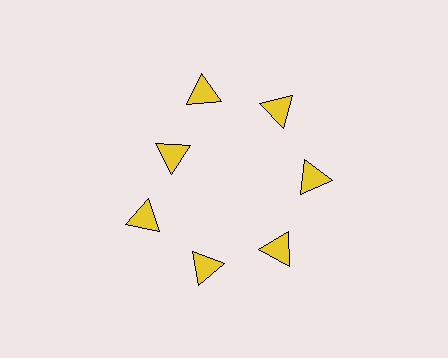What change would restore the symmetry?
The symmetry would be restored by moving it outward, back onto the ring so that all 7 triangles sit at equal angles and equal distance from the center.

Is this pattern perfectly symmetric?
No. The 7 yellow triangles are arranged in a ring, but one element near the 10 o'clock position is pulled inward toward the center, breaking the 7-fold rotational symmetry.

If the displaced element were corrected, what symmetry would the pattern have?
It would have 7-fold rotational symmetry — the pattern would map onto itself every 51 degrees.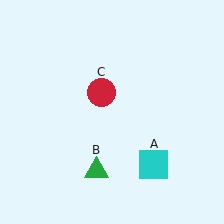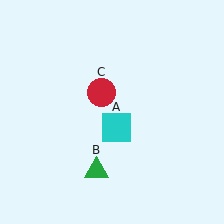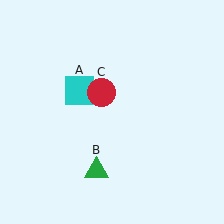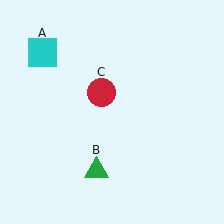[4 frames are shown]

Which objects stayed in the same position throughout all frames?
Green triangle (object B) and red circle (object C) remained stationary.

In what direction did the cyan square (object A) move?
The cyan square (object A) moved up and to the left.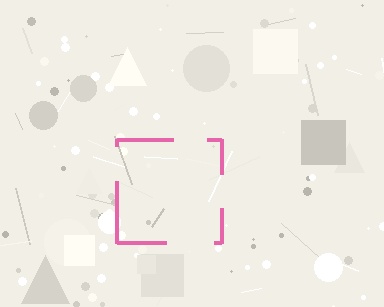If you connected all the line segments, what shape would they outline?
They would outline a square.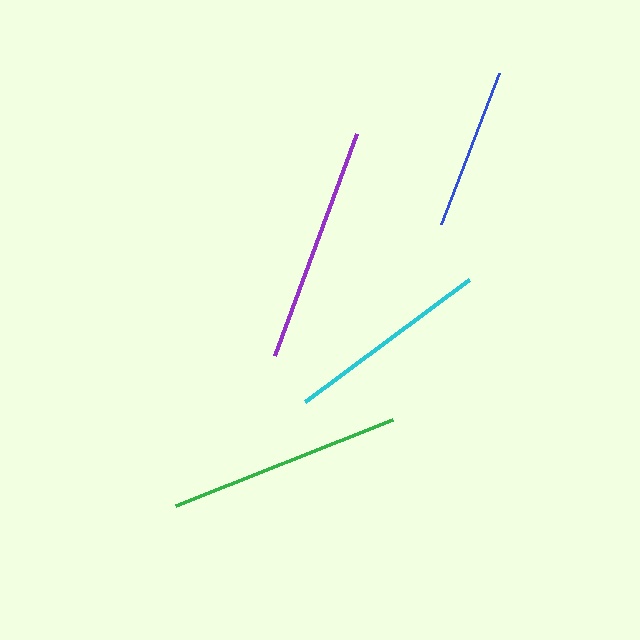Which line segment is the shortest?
The blue line is the shortest at approximately 162 pixels.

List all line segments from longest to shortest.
From longest to shortest: purple, green, cyan, blue.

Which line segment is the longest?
The purple line is the longest at approximately 237 pixels.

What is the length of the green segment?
The green segment is approximately 233 pixels long.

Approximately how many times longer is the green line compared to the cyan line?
The green line is approximately 1.1 times the length of the cyan line.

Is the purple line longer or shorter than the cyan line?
The purple line is longer than the cyan line.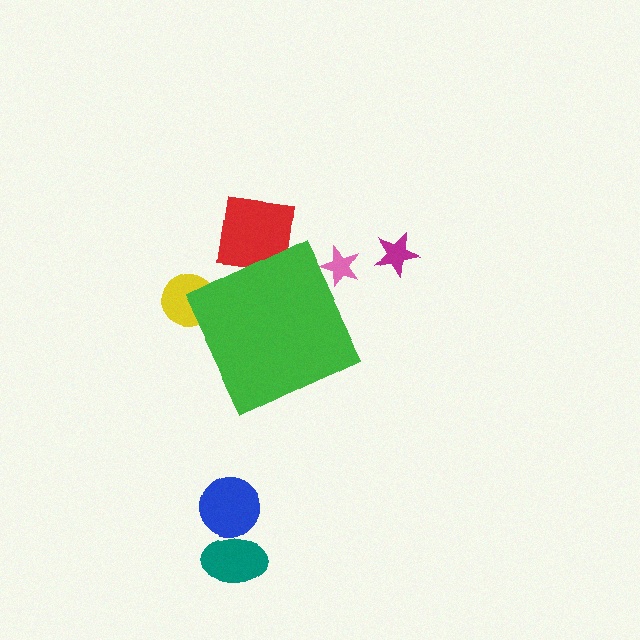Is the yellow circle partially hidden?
Yes, the yellow circle is partially hidden behind the green diamond.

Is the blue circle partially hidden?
No, the blue circle is fully visible.